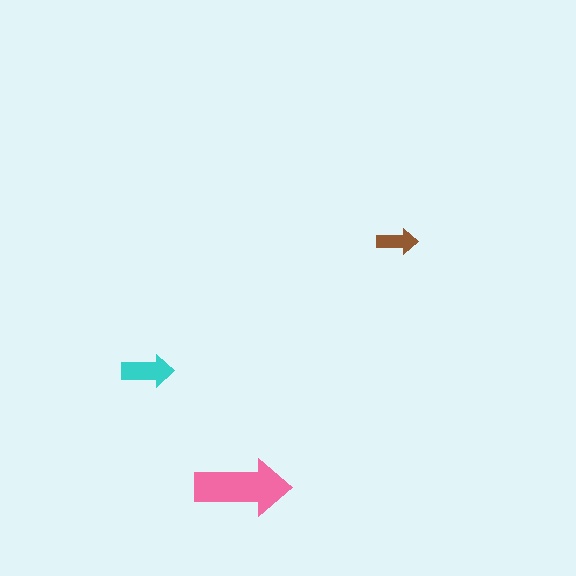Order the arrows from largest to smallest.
the pink one, the cyan one, the brown one.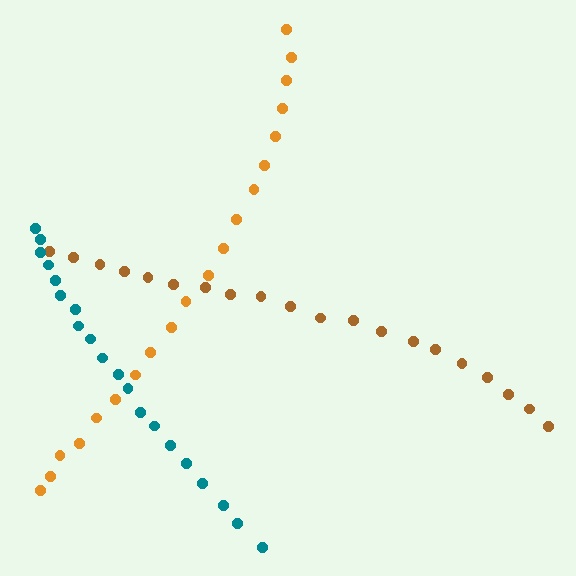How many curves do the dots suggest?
There are 3 distinct paths.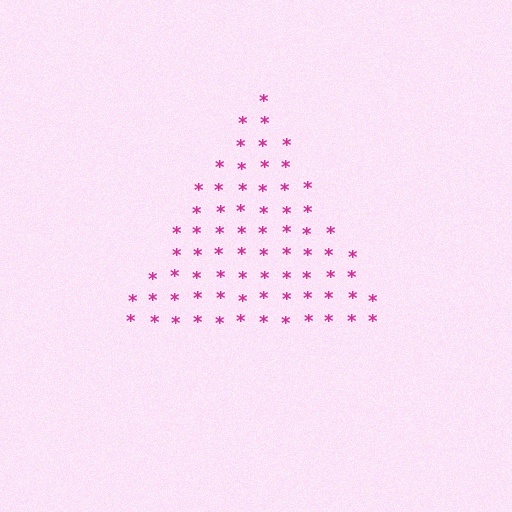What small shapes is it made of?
It is made of small asterisks.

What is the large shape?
The large shape is a triangle.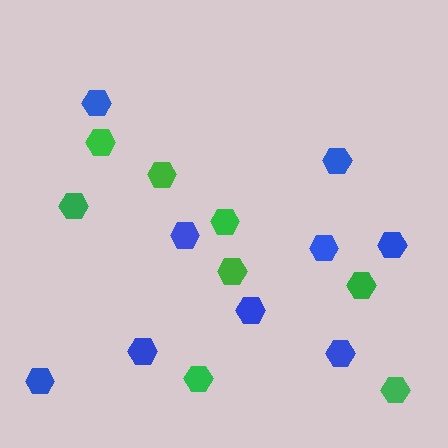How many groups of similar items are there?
There are 2 groups: one group of blue hexagons (9) and one group of green hexagons (8).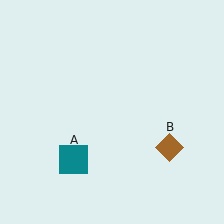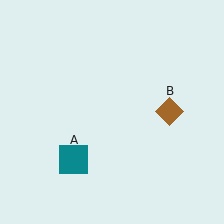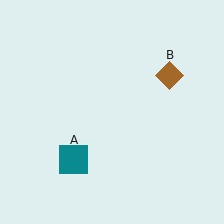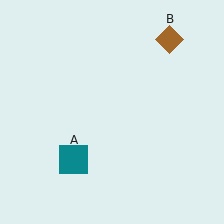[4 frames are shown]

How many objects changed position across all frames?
1 object changed position: brown diamond (object B).